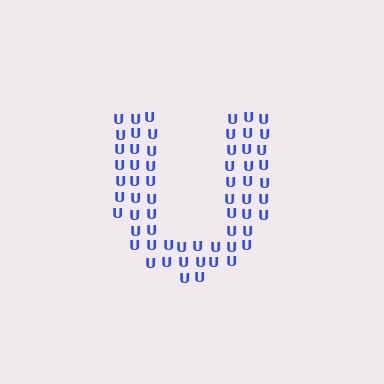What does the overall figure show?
The overall figure shows the letter U.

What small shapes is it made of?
It is made of small letter U's.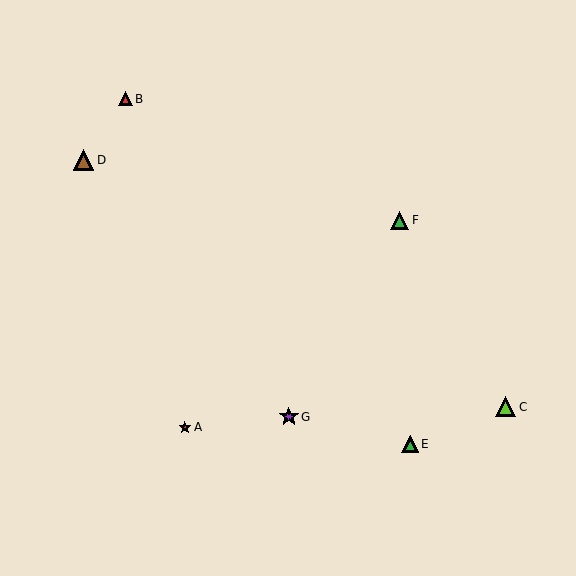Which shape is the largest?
The brown triangle (labeled D) is the largest.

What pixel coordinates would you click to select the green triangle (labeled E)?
Click at (410, 444) to select the green triangle E.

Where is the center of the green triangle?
The center of the green triangle is at (410, 444).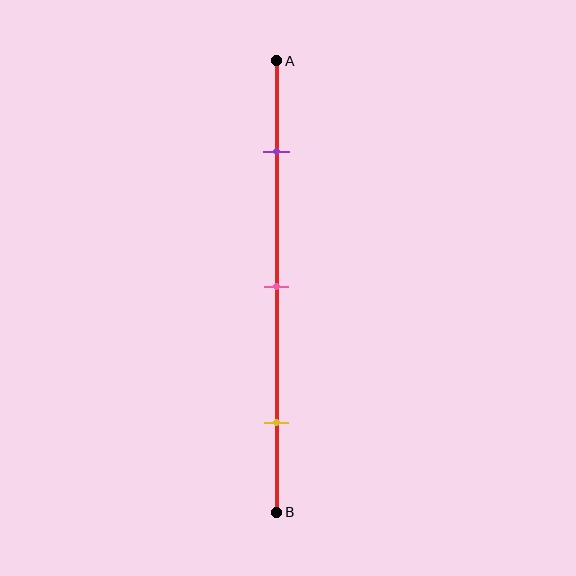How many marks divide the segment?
There are 3 marks dividing the segment.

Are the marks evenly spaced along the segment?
Yes, the marks are approximately evenly spaced.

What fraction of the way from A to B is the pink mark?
The pink mark is approximately 50% (0.5) of the way from A to B.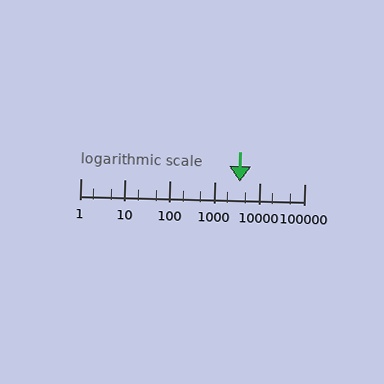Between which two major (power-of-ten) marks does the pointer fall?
The pointer is between 1000 and 10000.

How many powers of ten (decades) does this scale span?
The scale spans 5 decades, from 1 to 100000.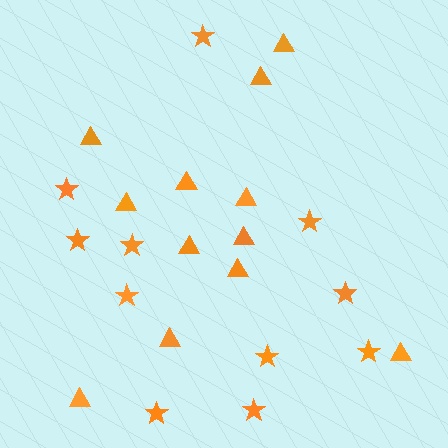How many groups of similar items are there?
There are 2 groups: one group of stars (11) and one group of triangles (12).